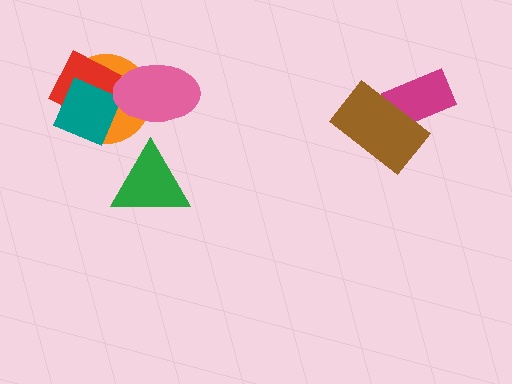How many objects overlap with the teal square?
2 objects overlap with the teal square.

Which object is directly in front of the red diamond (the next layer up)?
The teal square is directly in front of the red diamond.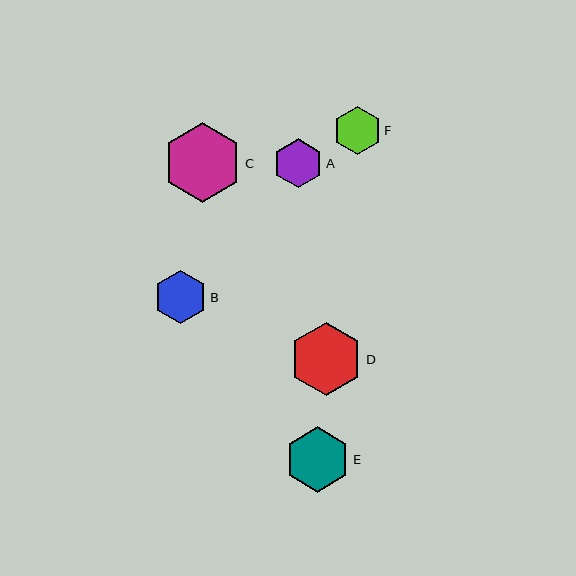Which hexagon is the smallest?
Hexagon F is the smallest with a size of approximately 48 pixels.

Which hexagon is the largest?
Hexagon C is the largest with a size of approximately 80 pixels.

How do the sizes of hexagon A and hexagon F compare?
Hexagon A and hexagon F are approximately the same size.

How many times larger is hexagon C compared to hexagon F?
Hexagon C is approximately 1.7 times the size of hexagon F.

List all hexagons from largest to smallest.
From largest to smallest: C, D, E, B, A, F.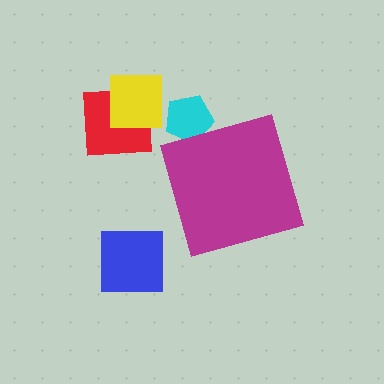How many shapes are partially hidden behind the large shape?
1 shape is partially hidden.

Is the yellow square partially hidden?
No, the yellow square is fully visible.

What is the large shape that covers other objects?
A magenta diamond.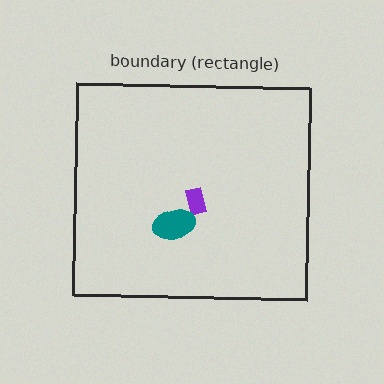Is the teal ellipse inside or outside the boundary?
Inside.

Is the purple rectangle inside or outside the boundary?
Inside.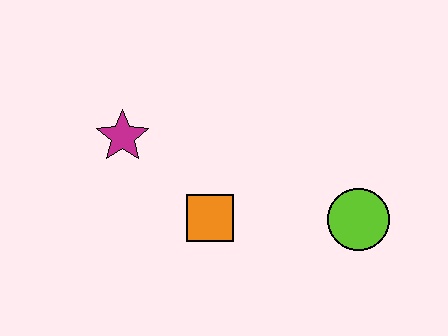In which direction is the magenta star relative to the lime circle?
The magenta star is to the left of the lime circle.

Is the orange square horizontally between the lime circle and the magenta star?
Yes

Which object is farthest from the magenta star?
The lime circle is farthest from the magenta star.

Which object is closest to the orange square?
The magenta star is closest to the orange square.